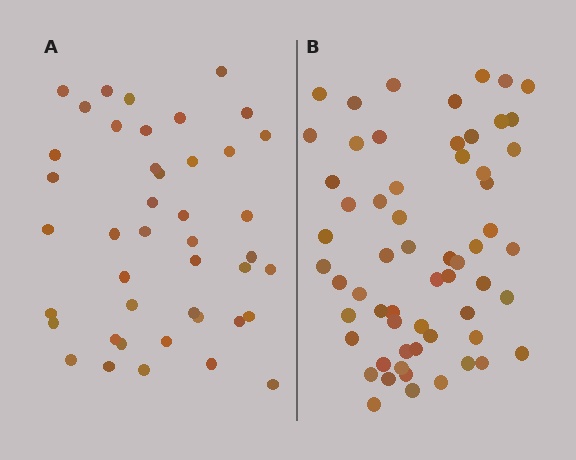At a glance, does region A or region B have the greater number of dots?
Region B (the right region) has more dots.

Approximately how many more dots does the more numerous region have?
Region B has approximately 15 more dots than region A.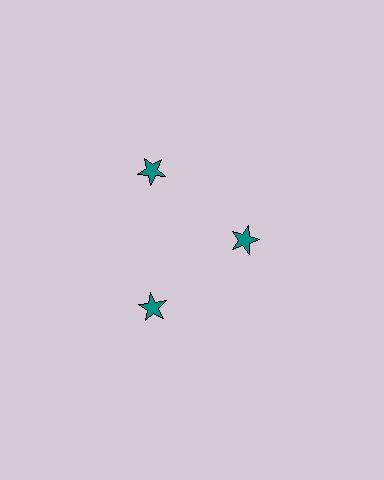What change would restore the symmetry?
The symmetry would be restored by moving it outward, back onto the ring so that all 3 stars sit at equal angles and equal distance from the center.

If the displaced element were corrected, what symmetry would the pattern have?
It would have 3-fold rotational symmetry — the pattern would map onto itself every 120 degrees.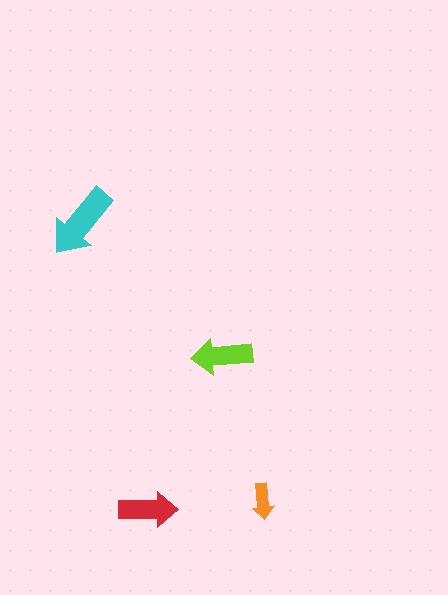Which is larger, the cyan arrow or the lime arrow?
The cyan one.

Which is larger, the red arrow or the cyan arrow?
The cyan one.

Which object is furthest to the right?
The orange arrow is rightmost.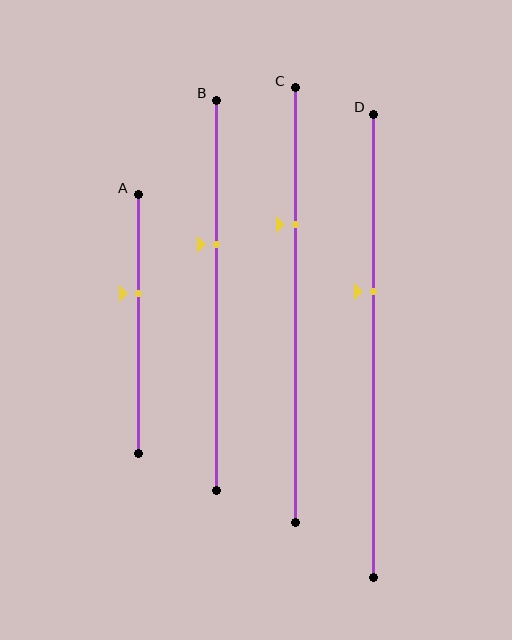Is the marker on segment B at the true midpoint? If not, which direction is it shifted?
No, the marker on segment B is shifted upward by about 13% of the segment length.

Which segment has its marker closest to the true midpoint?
Segment D has its marker closest to the true midpoint.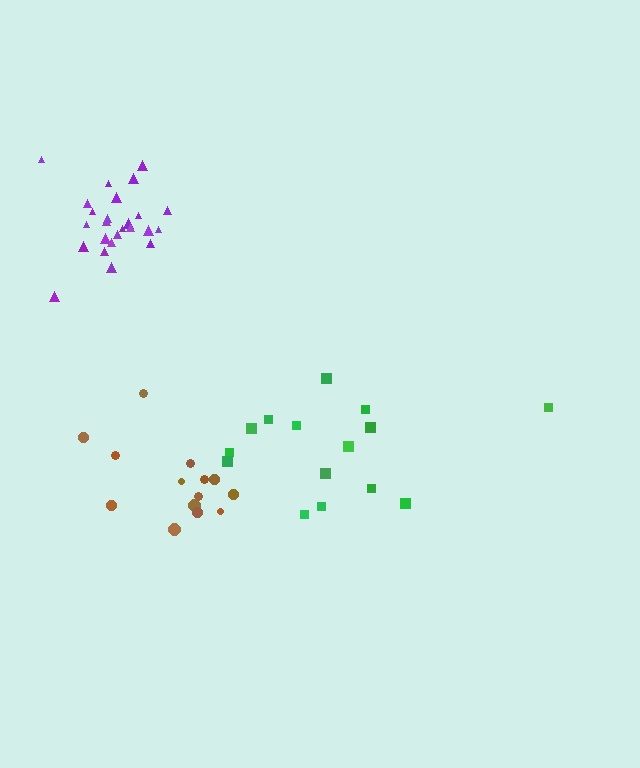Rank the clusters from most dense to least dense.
purple, brown, green.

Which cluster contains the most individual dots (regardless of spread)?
Purple (25).